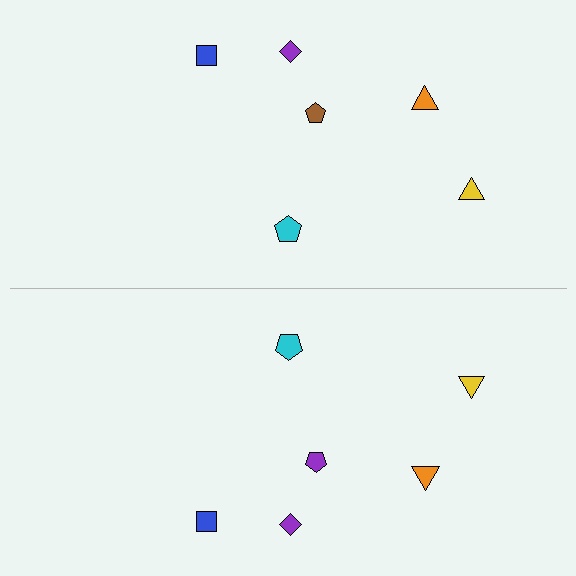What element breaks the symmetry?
The purple pentagon on the bottom side breaks the symmetry — its mirror counterpart is brown.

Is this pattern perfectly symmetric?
No, the pattern is not perfectly symmetric. The purple pentagon on the bottom side breaks the symmetry — its mirror counterpart is brown.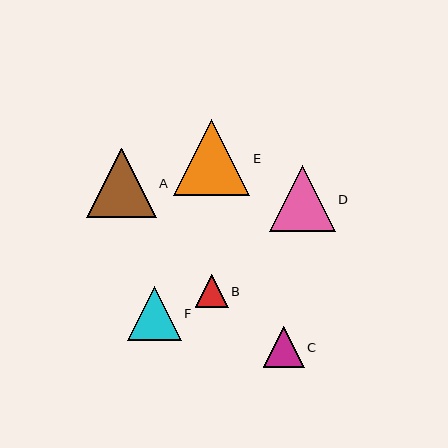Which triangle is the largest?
Triangle E is the largest with a size of approximately 76 pixels.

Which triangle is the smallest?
Triangle B is the smallest with a size of approximately 33 pixels.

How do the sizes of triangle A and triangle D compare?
Triangle A and triangle D are approximately the same size.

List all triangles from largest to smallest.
From largest to smallest: E, A, D, F, C, B.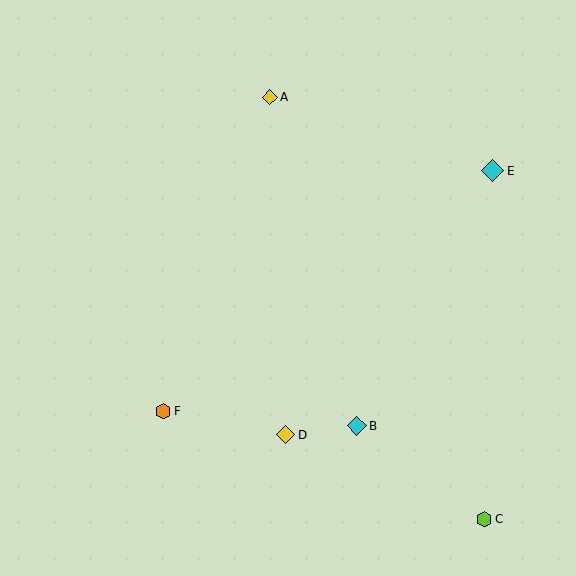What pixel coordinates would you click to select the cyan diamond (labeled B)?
Click at (357, 426) to select the cyan diamond B.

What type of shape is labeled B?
Shape B is a cyan diamond.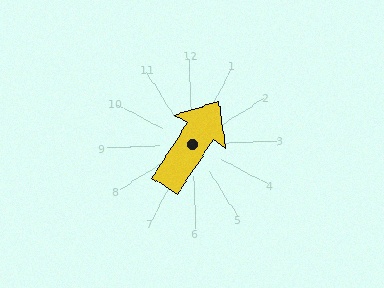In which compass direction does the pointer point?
Northeast.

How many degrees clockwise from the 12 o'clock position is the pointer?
Approximately 35 degrees.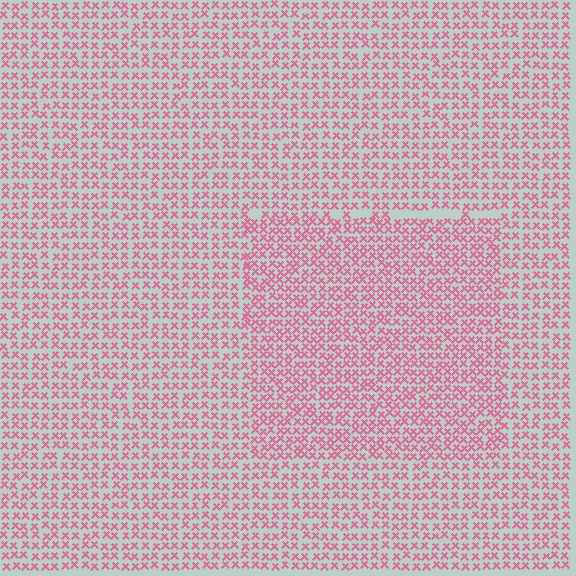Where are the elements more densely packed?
The elements are more densely packed inside the rectangle boundary.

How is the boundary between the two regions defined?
The boundary is defined by a change in element density (approximately 1.4x ratio). All elements are the same color, size, and shape.